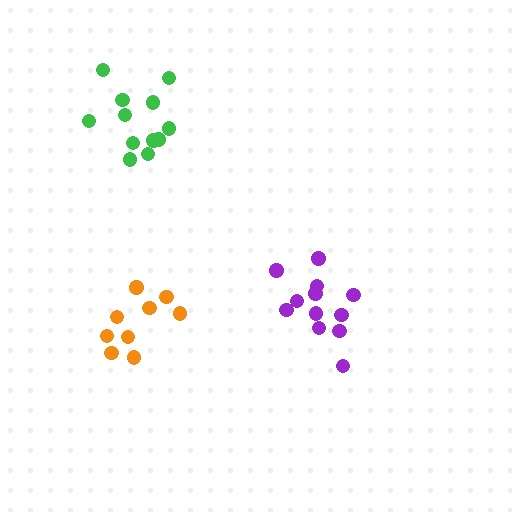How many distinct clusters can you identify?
There are 3 distinct clusters.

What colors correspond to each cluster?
The clusters are colored: purple, orange, green.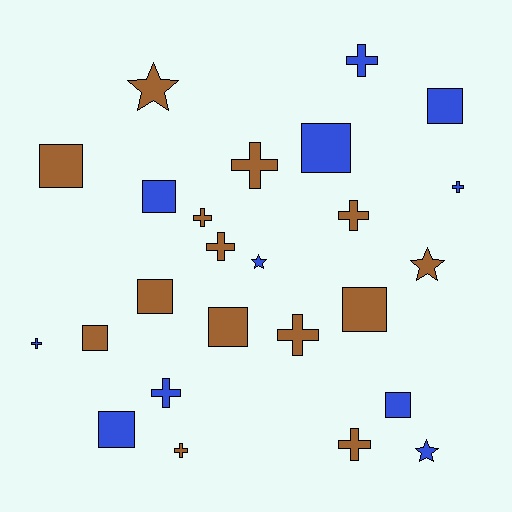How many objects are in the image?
There are 25 objects.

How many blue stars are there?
There are 2 blue stars.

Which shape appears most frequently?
Cross, with 11 objects.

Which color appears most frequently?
Brown, with 14 objects.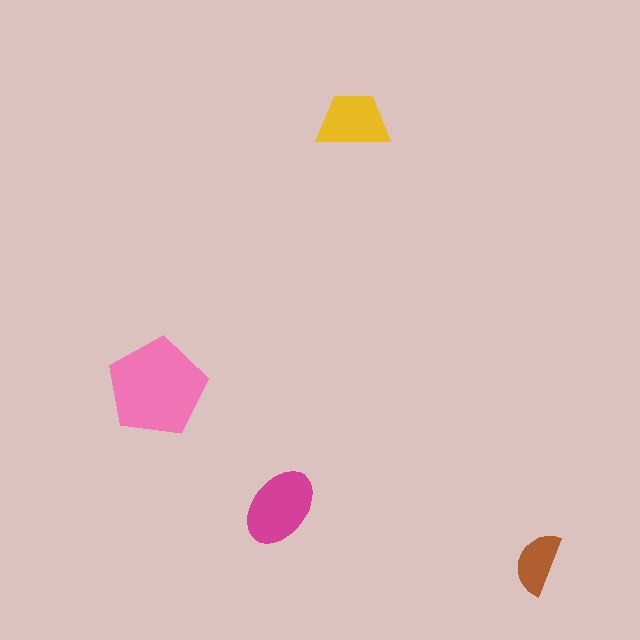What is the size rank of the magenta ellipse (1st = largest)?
2nd.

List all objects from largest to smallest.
The pink pentagon, the magenta ellipse, the yellow trapezoid, the brown semicircle.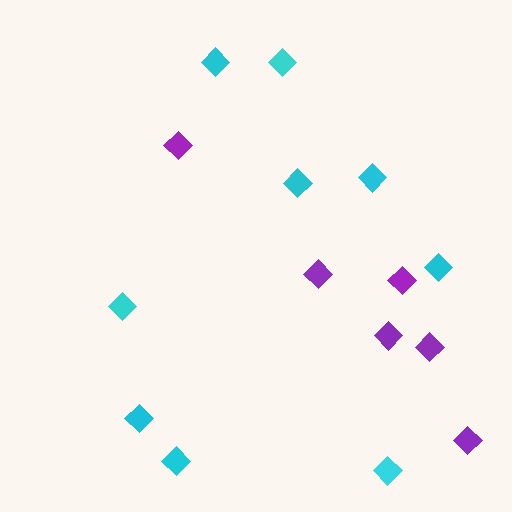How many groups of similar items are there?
There are 2 groups: one group of cyan diamonds (9) and one group of purple diamonds (6).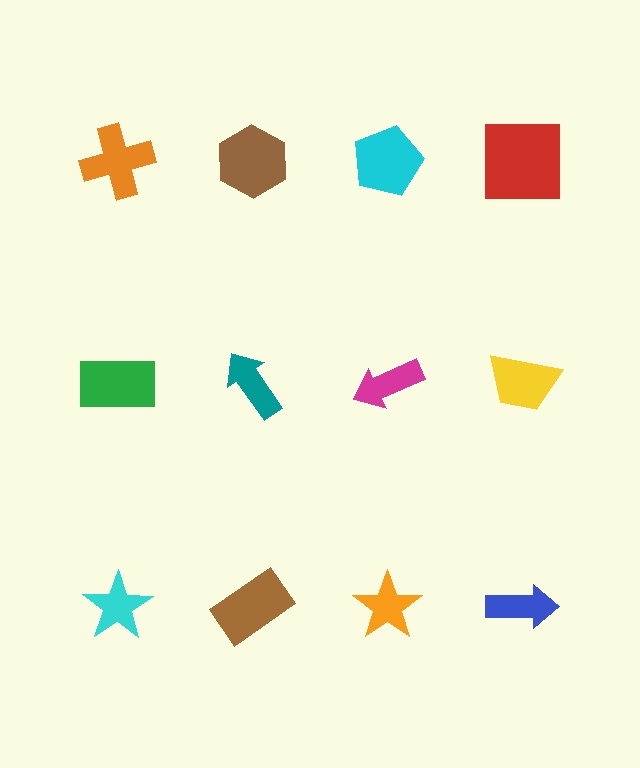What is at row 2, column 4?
A yellow trapezoid.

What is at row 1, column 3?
A cyan pentagon.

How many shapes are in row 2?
4 shapes.